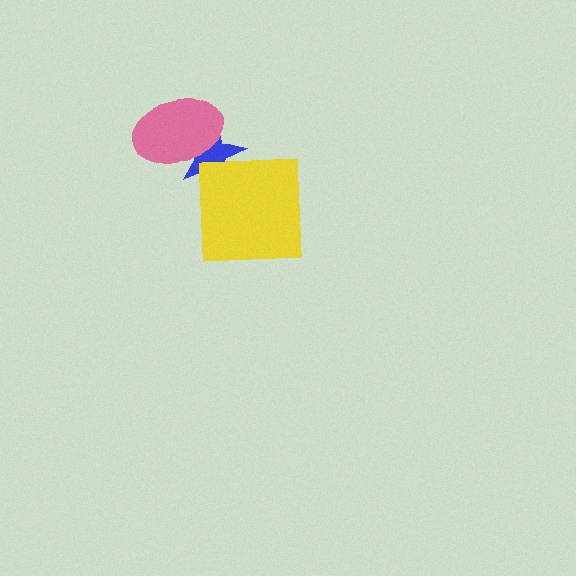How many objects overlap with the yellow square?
1 object overlaps with the yellow square.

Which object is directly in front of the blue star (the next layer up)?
The pink ellipse is directly in front of the blue star.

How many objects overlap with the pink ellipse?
1 object overlaps with the pink ellipse.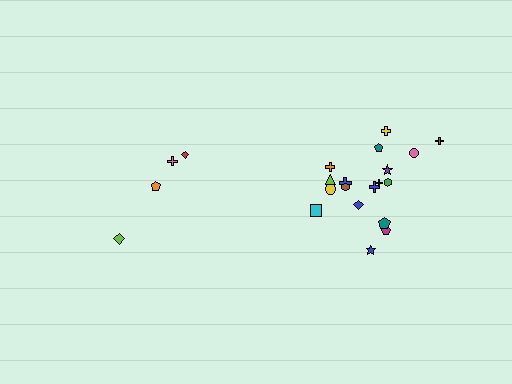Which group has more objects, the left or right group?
The right group.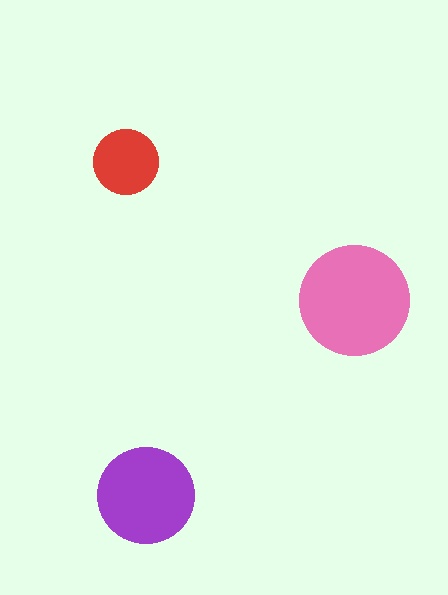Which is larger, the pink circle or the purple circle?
The pink one.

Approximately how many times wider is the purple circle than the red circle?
About 1.5 times wider.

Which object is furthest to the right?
The pink circle is rightmost.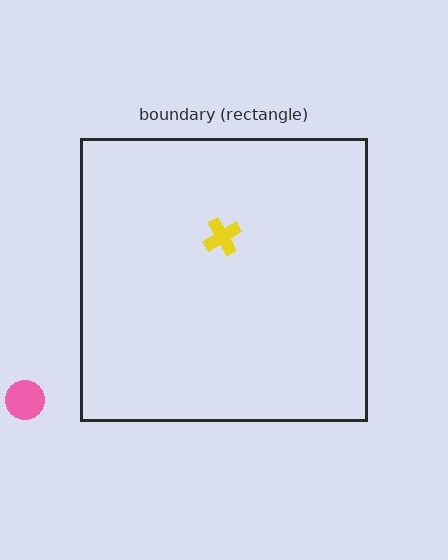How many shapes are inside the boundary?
1 inside, 1 outside.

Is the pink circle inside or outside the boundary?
Outside.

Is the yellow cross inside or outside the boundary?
Inside.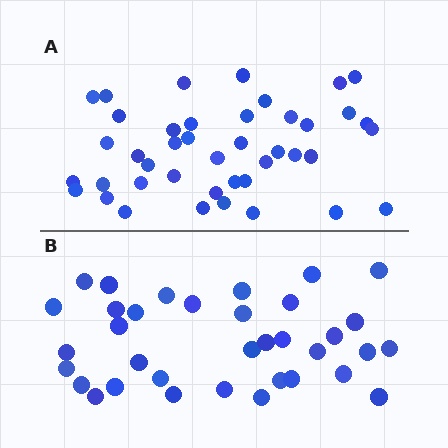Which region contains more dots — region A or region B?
Region A (the top region) has more dots.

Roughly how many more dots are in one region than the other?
Region A has roughly 8 or so more dots than region B.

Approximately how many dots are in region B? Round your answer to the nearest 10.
About 40 dots. (The exact count is 35, which rounds to 40.)